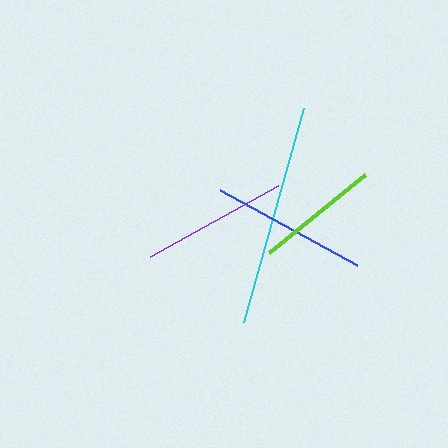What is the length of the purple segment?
The purple segment is approximately 146 pixels long.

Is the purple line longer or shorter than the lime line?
The purple line is longer than the lime line.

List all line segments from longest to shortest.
From longest to shortest: cyan, blue, purple, lime.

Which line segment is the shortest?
The lime line is the shortest at approximately 123 pixels.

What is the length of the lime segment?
The lime segment is approximately 123 pixels long.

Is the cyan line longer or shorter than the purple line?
The cyan line is longer than the purple line.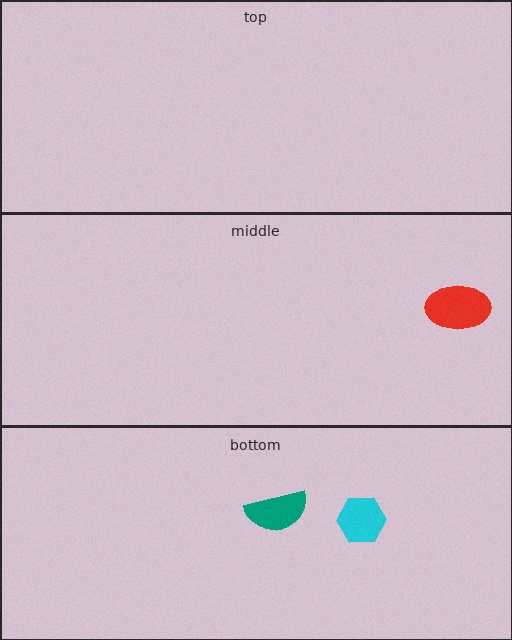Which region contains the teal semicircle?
The bottom region.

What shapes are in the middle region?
The red ellipse.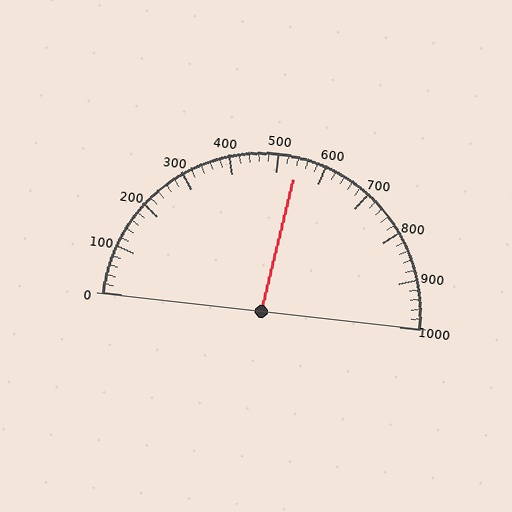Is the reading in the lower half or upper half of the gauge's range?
The reading is in the upper half of the range (0 to 1000).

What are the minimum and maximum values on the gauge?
The gauge ranges from 0 to 1000.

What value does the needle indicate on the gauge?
The needle indicates approximately 540.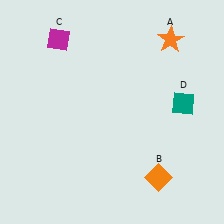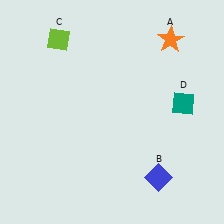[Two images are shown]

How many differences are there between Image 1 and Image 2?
There are 2 differences between the two images.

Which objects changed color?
B changed from orange to blue. C changed from magenta to lime.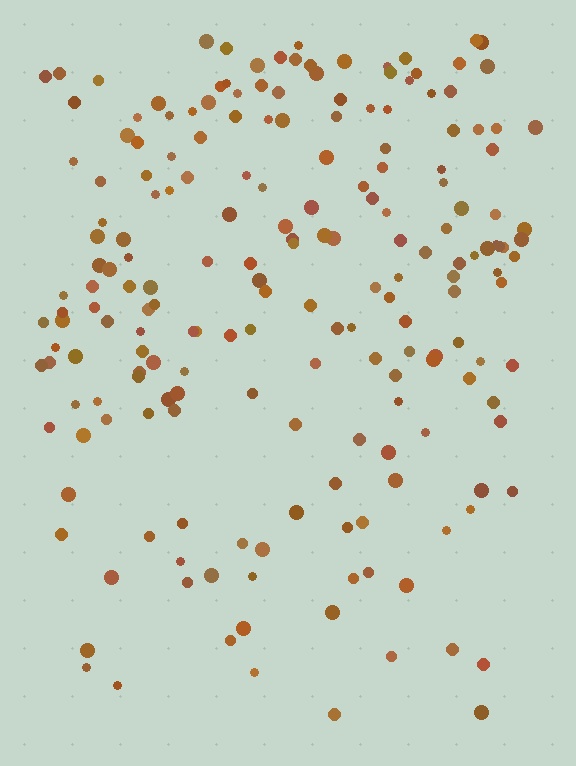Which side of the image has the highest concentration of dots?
The top.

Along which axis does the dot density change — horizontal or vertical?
Vertical.